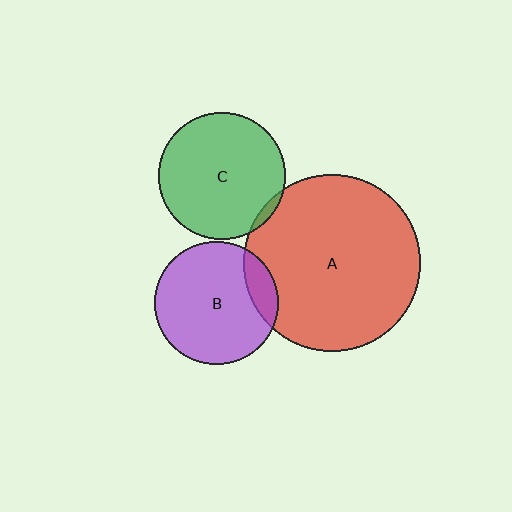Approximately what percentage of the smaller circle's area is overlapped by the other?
Approximately 5%.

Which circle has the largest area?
Circle A (red).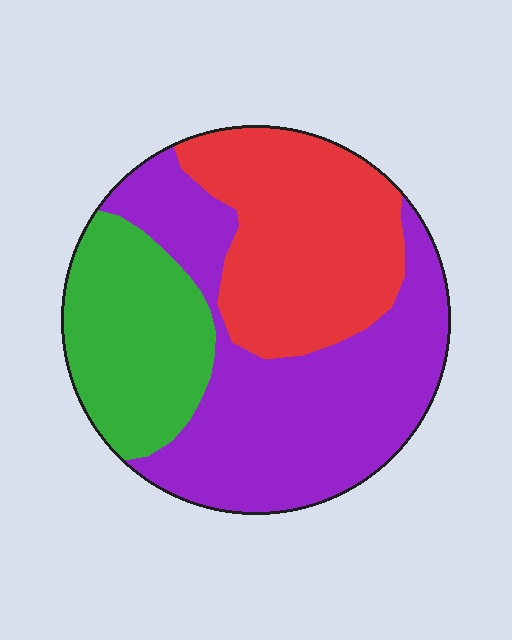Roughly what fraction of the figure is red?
Red covers around 30% of the figure.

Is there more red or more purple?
Purple.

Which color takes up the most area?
Purple, at roughly 45%.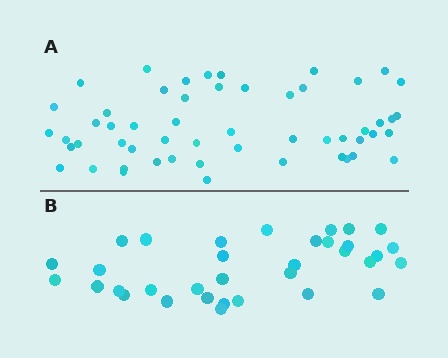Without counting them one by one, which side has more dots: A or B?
Region A (the top region) has more dots.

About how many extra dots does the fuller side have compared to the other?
Region A has approximately 20 more dots than region B.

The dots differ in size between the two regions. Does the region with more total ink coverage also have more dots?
No. Region B has more total ink coverage because its dots are larger, but region A actually contains more individual dots. Total area can be misleading — the number of items is what matters here.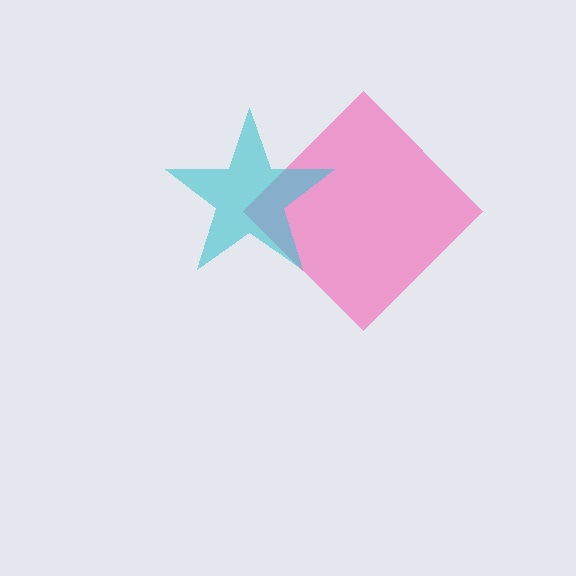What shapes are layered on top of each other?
The layered shapes are: a pink diamond, a cyan star.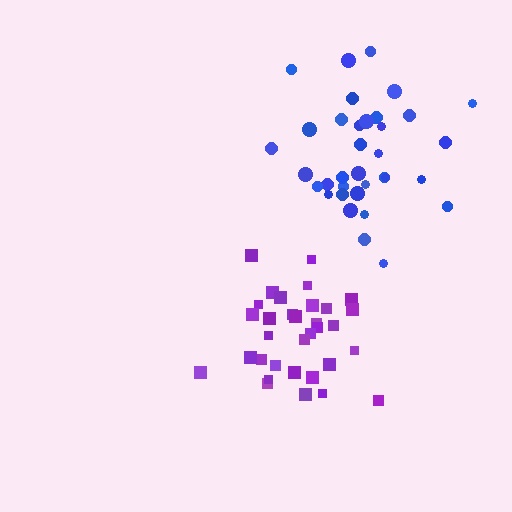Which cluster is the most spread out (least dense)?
Blue.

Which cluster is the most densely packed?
Purple.